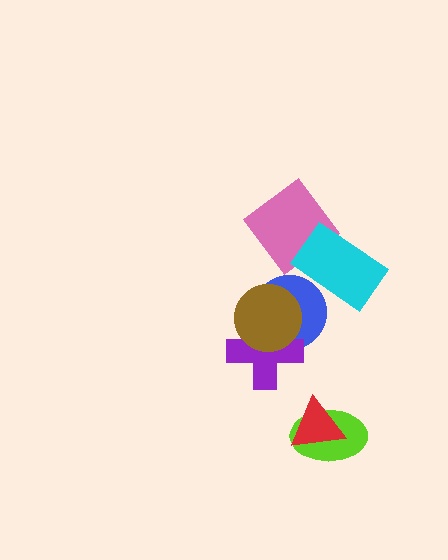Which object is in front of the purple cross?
The brown circle is in front of the purple cross.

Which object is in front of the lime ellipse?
The red triangle is in front of the lime ellipse.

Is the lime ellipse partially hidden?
Yes, it is partially covered by another shape.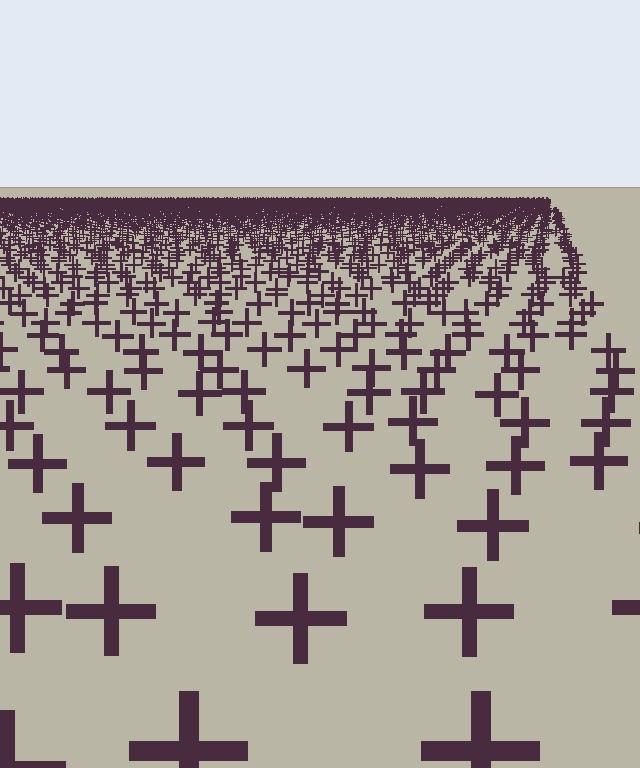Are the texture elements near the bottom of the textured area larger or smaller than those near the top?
Larger. Near the bottom, elements are closer to the viewer and appear at a bigger on-screen size.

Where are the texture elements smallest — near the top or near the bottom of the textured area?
Near the top.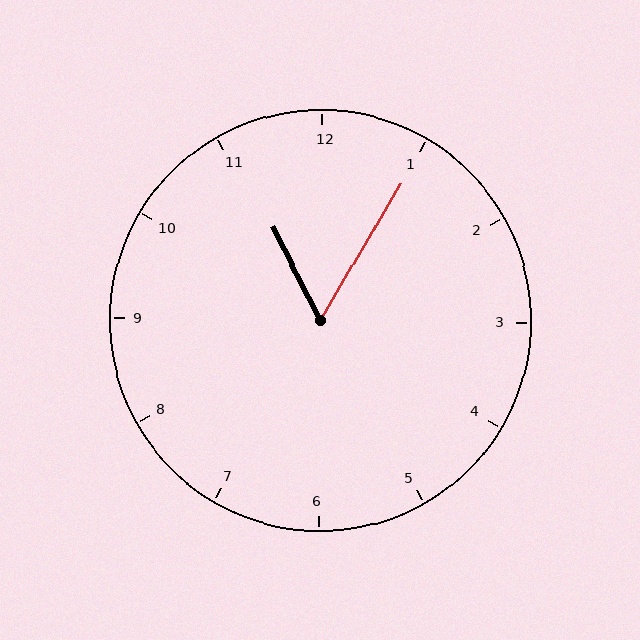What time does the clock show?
11:05.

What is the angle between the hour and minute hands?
Approximately 58 degrees.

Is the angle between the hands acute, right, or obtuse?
It is acute.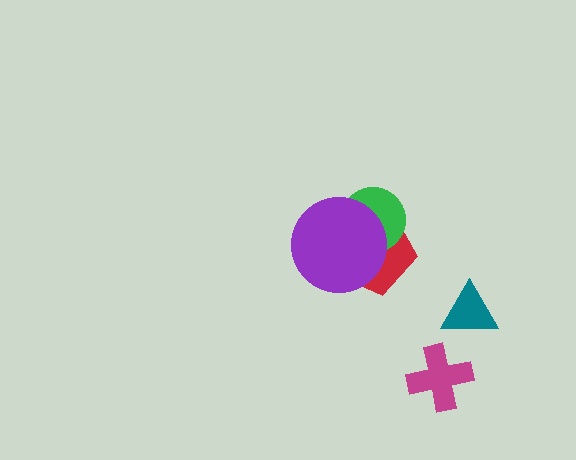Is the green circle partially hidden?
Yes, it is partially covered by another shape.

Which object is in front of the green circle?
The purple circle is in front of the green circle.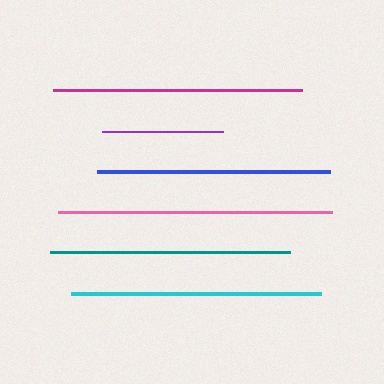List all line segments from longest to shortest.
From longest to shortest: pink, cyan, magenta, teal, blue, purple.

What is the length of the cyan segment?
The cyan segment is approximately 250 pixels long.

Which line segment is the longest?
The pink line is the longest at approximately 274 pixels.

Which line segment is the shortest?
The purple line is the shortest at approximately 120 pixels.